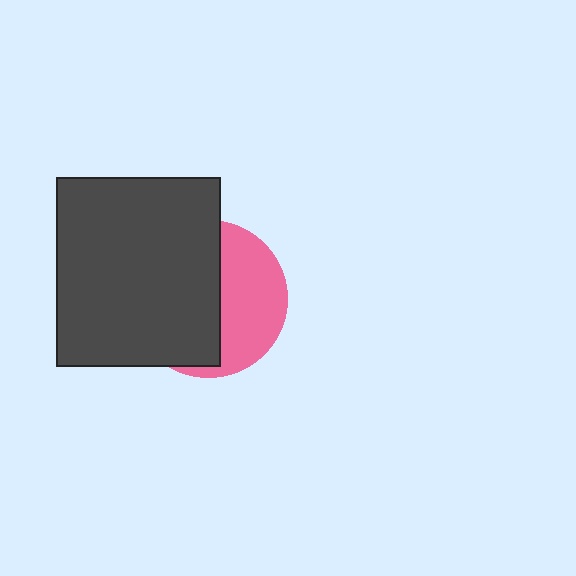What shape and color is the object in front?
The object in front is a dark gray rectangle.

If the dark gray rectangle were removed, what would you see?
You would see the complete pink circle.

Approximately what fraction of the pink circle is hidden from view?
Roughly 58% of the pink circle is hidden behind the dark gray rectangle.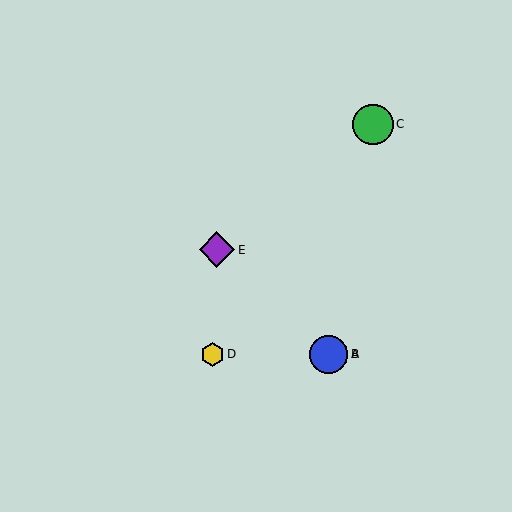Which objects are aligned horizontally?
Objects A, B, D are aligned horizontally.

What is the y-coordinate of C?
Object C is at y≈124.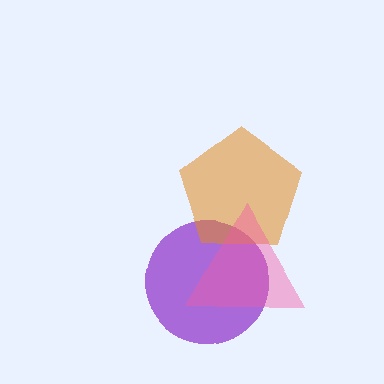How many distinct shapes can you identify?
There are 3 distinct shapes: a purple circle, an orange pentagon, a pink triangle.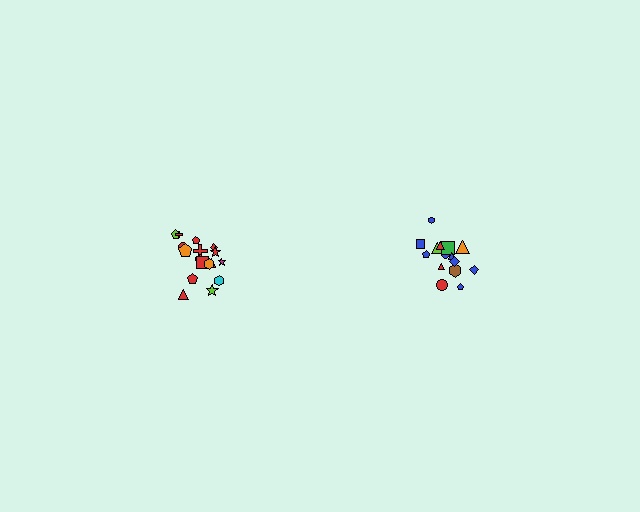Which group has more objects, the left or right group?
The left group.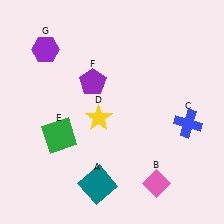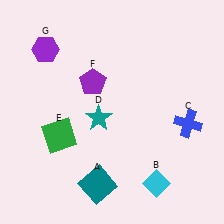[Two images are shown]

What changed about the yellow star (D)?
In Image 1, D is yellow. In Image 2, it changed to teal.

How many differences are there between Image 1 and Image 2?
There are 2 differences between the two images.